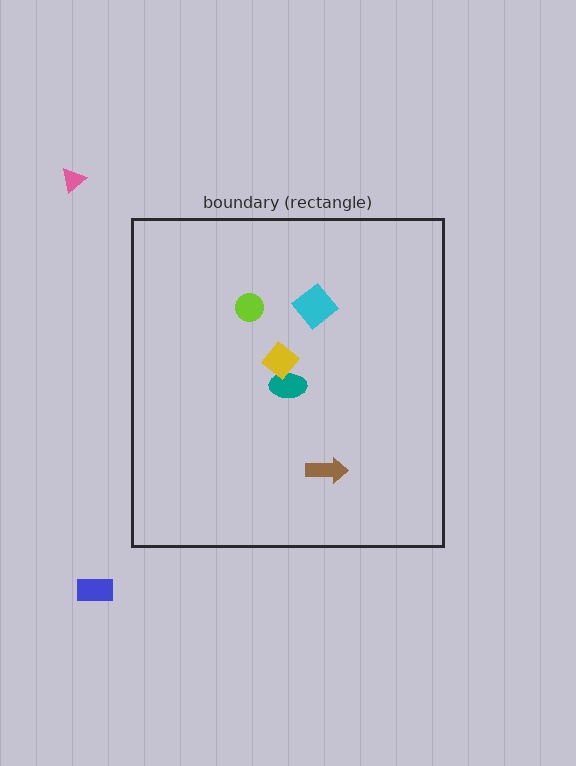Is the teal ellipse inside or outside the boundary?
Inside.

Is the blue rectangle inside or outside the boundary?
Outside.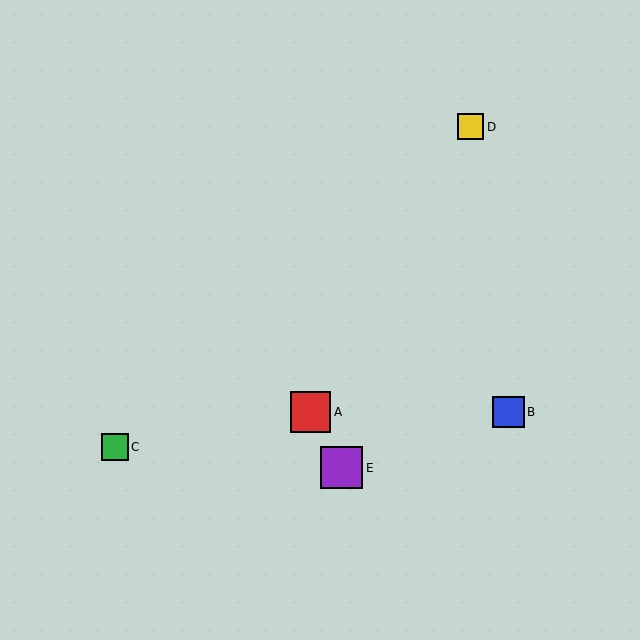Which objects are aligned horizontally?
Objects A, B are aligned horizontally.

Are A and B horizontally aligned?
Yes, both are at y≈412.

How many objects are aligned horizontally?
2 objects (A, B) are aligned horizontally.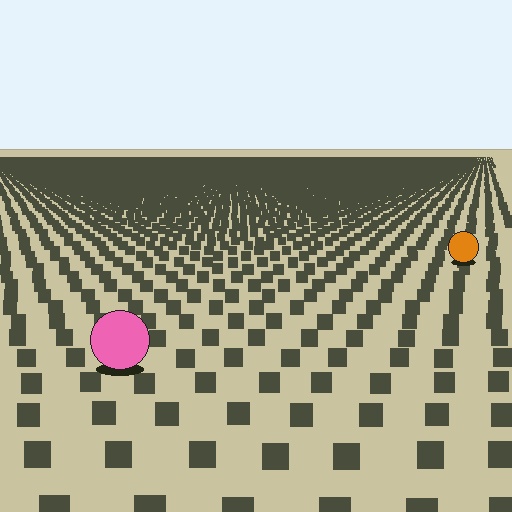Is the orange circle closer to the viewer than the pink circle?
No. The pink circle is closer — you can tell from the texture gradient: the ground texture is coarser near it.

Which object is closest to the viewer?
The pink circle is closest. The texture marks near it are larger and more spread out.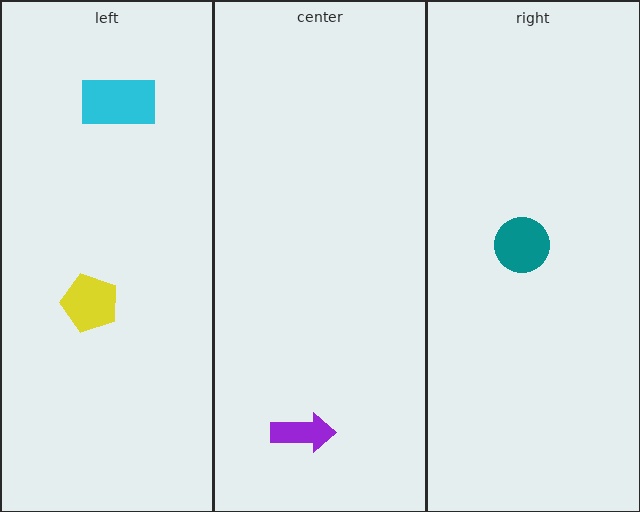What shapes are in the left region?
The cyan rectangle, the yellow pentagon.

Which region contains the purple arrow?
The center region.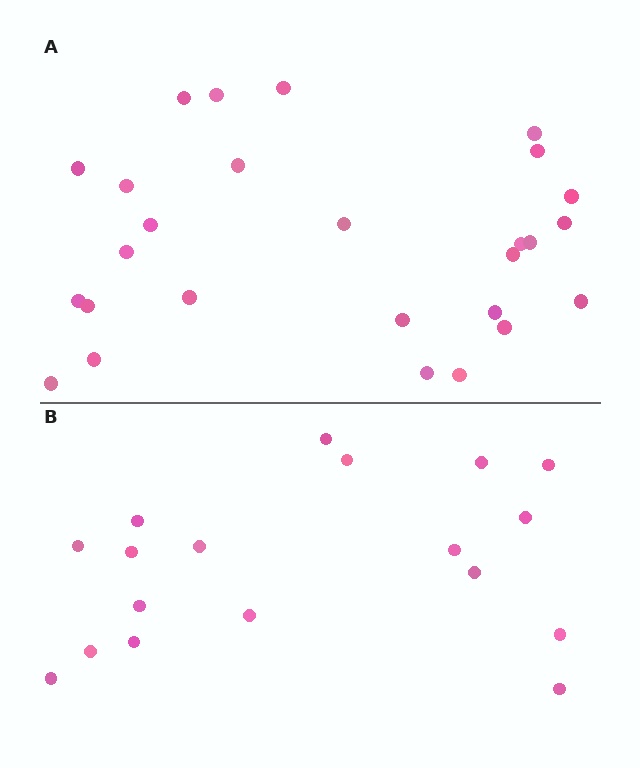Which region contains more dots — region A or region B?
Region A (the top region) has more dots.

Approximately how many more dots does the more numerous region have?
Region A has roughly 8 or so more dots than region B.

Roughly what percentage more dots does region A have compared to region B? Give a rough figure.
About 50% more.